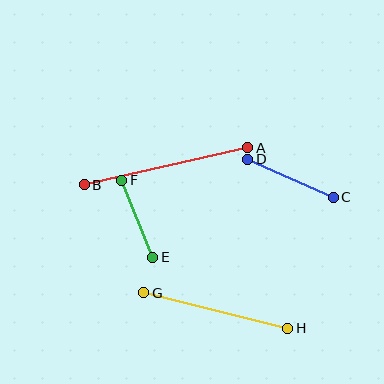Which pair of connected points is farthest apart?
Points A and B are farthest apart.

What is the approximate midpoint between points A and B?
The midpoint is at approximately (166, 166) pixels.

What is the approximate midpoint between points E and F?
The midpoint is at approximately (137, 219) pixels.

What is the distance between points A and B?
The distance is approximately 167 pixels.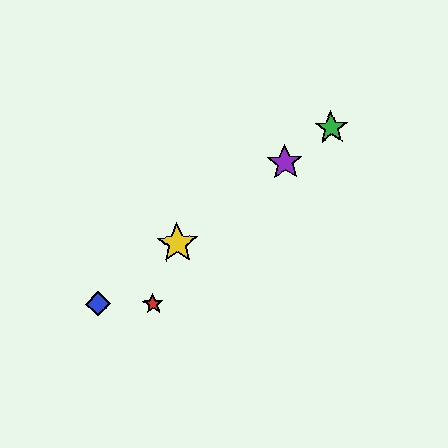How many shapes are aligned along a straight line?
4 shapes (the blue diamond, the green star, the yellow star, the purple star) are aligned along a straight line.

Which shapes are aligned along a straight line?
The blue diamond, the green star, the yellow star, the purple star are aligned along a straight line.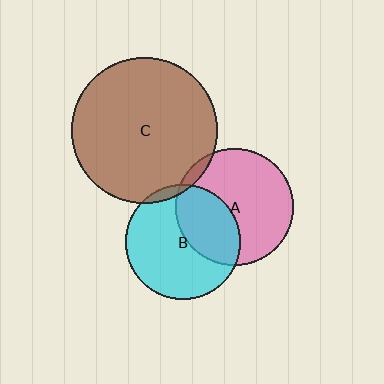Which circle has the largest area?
Circle C (brown).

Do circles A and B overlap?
Yes.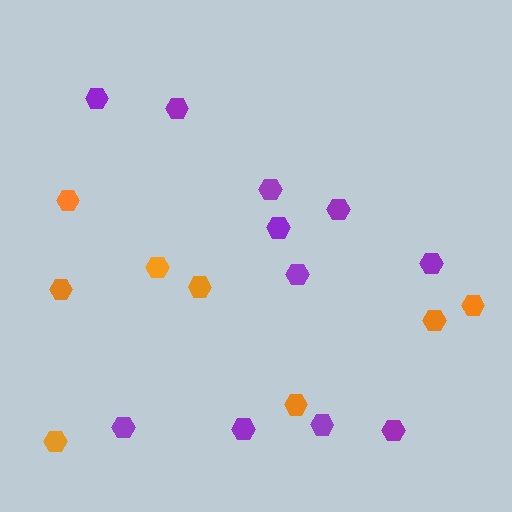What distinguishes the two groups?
There are 2 groups: one group of purple hexagons (11) and one group of orange hexagons (8).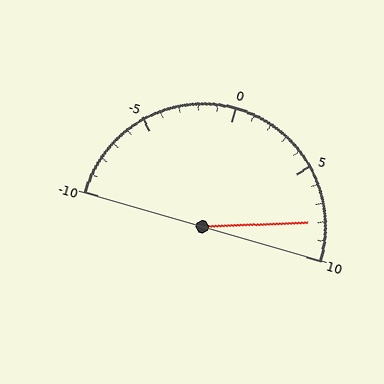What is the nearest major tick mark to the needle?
The nearest major tick mark is 10.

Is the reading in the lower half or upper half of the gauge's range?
The reading is in the upper half of the range (-10 to 10).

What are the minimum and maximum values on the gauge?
The gauge ranges from -10 to 10.